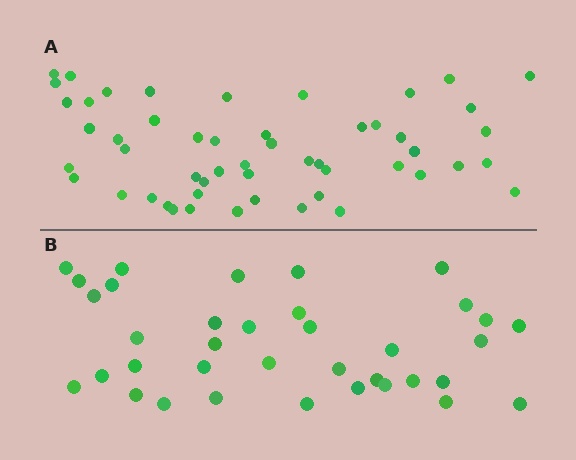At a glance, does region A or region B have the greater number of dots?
Region A (the top region) has more dots.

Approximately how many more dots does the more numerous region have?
Region A has approximately 15 more dots than region B.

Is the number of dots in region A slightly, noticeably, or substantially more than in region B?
Region A has noticeably more, but not dramatically so. The ratio is roughly 1.4 to 1.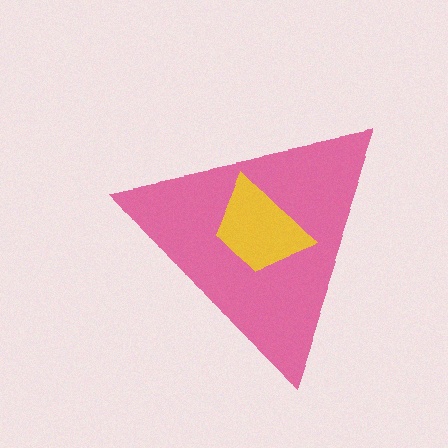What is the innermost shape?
The yellow trapezoid.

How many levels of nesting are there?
2.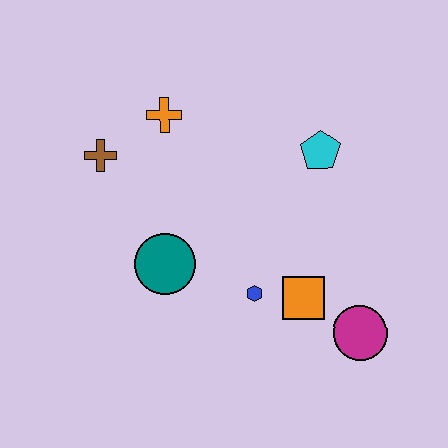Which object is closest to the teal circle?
The blue hexagon is closest to the teal circle.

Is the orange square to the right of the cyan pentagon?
No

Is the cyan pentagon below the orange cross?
Yes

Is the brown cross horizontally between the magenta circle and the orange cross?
No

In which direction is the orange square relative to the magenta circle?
The orange square is to the left of the magenta circle.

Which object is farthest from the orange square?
The brown cross is farthest from the orange square.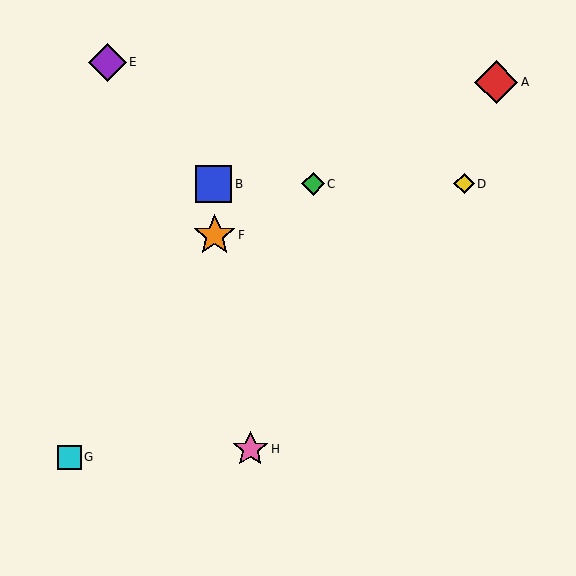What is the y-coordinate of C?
Object C is at y≈184.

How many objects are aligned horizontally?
3 objects (B, C, D) are aligned horizontally.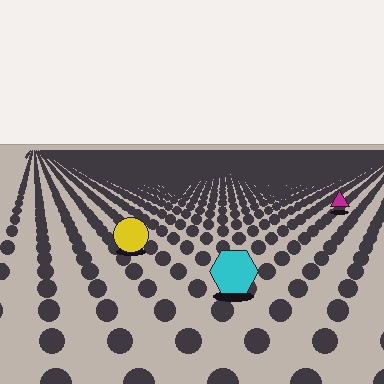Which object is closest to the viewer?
The cyan hexagon is closest. The texture marks near it are larger and more spread out.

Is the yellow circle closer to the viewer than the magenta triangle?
Yes. The yellow circle is closer — you can tell from the texture gradient: the ground texture is coarser near it.